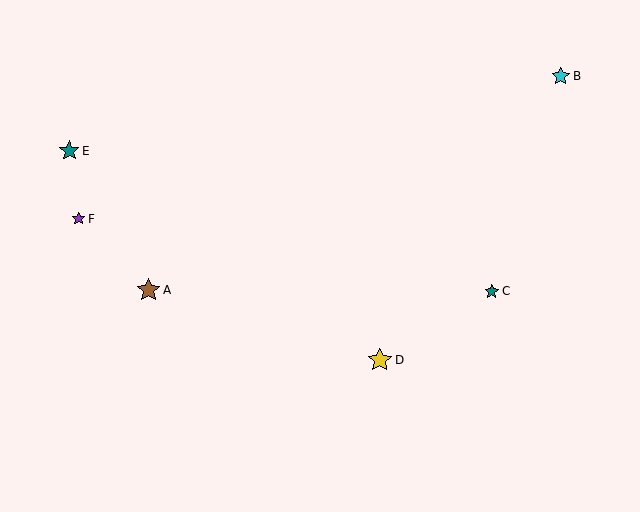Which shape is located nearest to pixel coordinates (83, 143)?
The teal star (labeled E) at (69, 151) is nearest to that location.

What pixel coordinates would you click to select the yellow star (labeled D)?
Click at (380, 360) to select the yellow star D.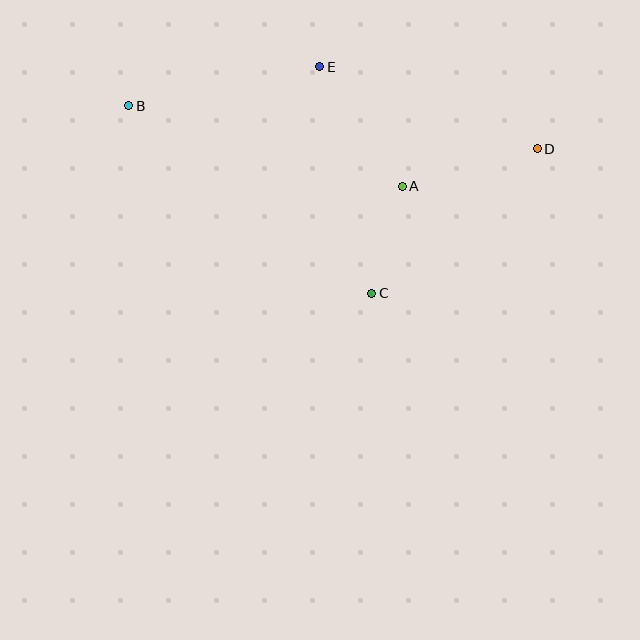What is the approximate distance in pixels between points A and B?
The distance between A and B is approximately 285 pixels.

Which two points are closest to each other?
Points A and C are closest to each other.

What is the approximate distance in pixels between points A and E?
The distance between A and E is approximately 145 pixels.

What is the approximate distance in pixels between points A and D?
The distance between A and D is approximately 140 pixels.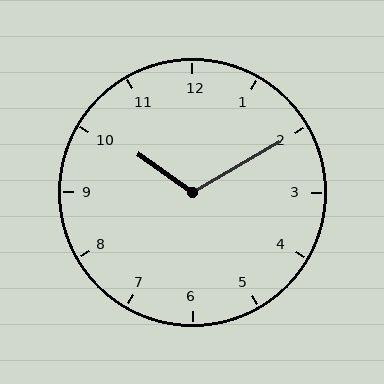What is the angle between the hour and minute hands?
Approximately 115 degrees.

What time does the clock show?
10:10.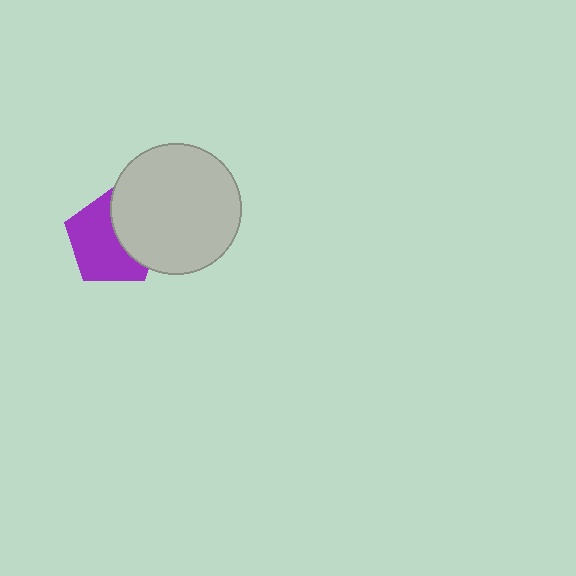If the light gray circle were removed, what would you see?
You would see the complete purple pentagon.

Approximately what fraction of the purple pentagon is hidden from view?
Roughly 39% of the purple pentagon is hidden behind the light gray circle.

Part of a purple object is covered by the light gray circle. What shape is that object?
It is a pentagon.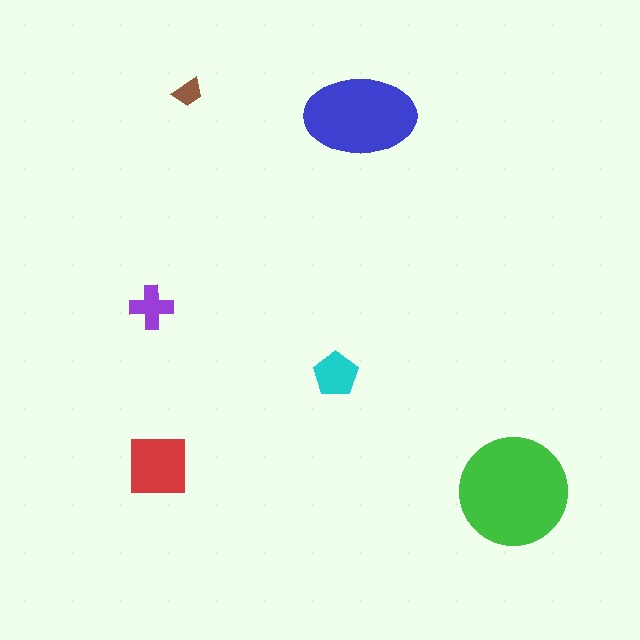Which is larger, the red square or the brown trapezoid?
The red square.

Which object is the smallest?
The brown trapezoid.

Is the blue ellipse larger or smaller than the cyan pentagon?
Larger.